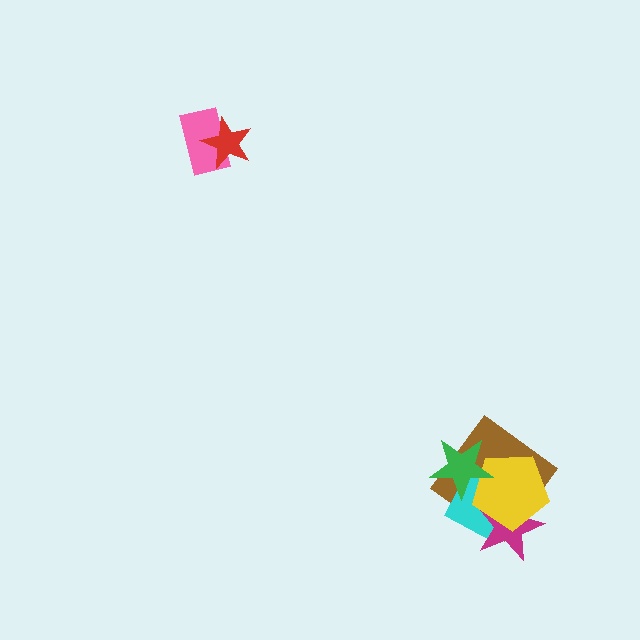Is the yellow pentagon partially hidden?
Yes, it is partially covered by another shape.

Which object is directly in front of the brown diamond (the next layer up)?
The cyan square is directly in front of the brown diamond.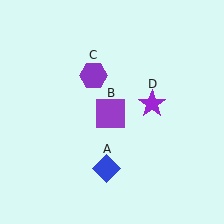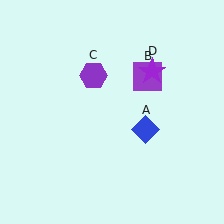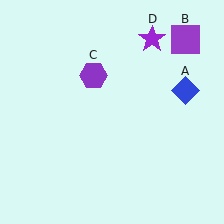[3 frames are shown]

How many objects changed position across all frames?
3 objects changed position: blue diamond (object A), purple square (object B), purple star (object D).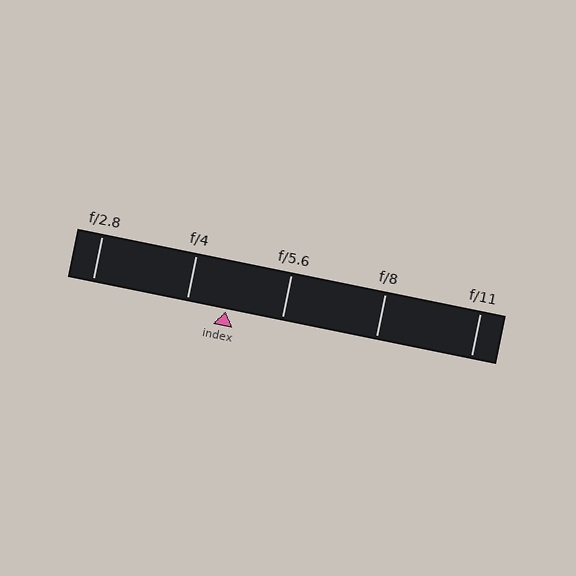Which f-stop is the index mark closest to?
The index mark is closest to f/4.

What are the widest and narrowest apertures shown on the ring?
The widest aperture shown is f/2.8 and the narrowest is f/11.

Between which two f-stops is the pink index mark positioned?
The index mark is between f/4 and f/5.6.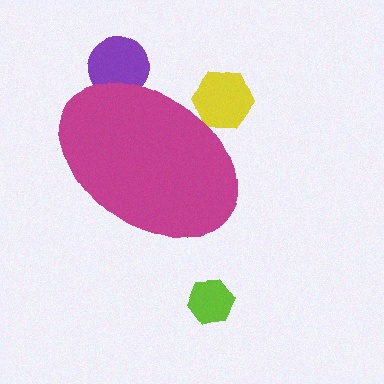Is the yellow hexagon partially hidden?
Yes, the yellow hexagon is partially hidden behind the magenta ellipse.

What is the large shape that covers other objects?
A magenta ellipse.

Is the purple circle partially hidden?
Yes, the purple circle is partially hidden behind the magenta ellipse.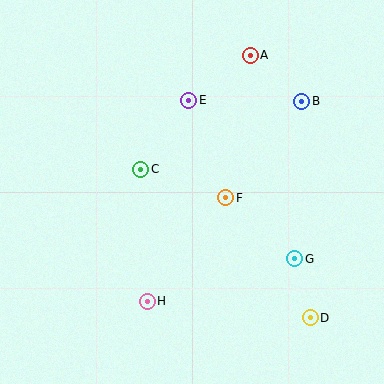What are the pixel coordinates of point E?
Point E is at (189, 100).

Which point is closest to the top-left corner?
Point E is closest to the top-left corner.